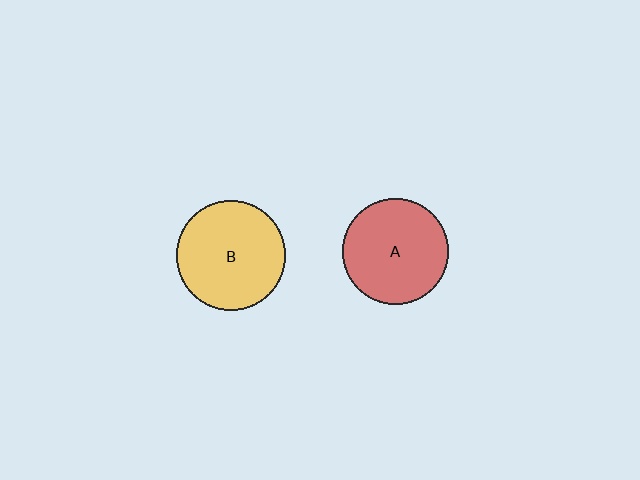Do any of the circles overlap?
No, none of the circles overlap.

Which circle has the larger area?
Circle B (yellow).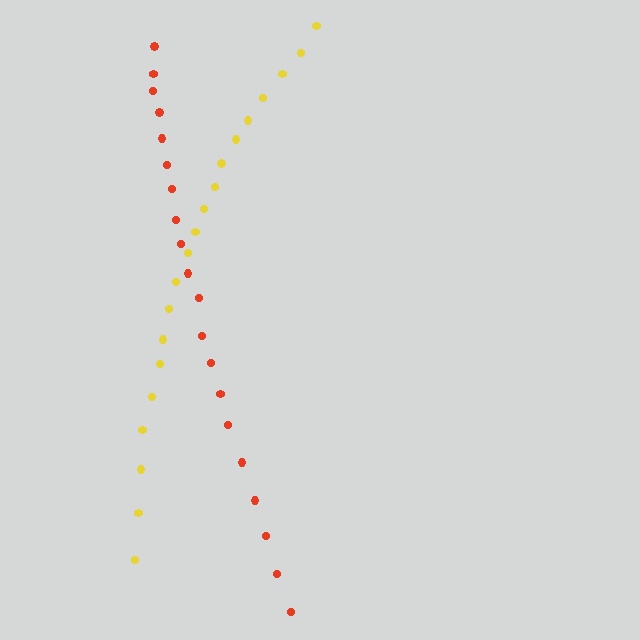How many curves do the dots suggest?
There are 2 distinct paths.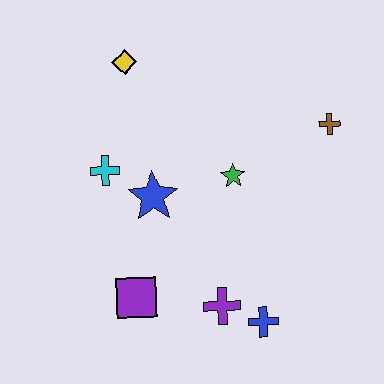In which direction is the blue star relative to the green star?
The blue star is to the left of the green star.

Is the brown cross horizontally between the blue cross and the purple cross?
No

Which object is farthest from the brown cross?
The purple square is farthest from the brown cross.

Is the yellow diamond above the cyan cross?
Yes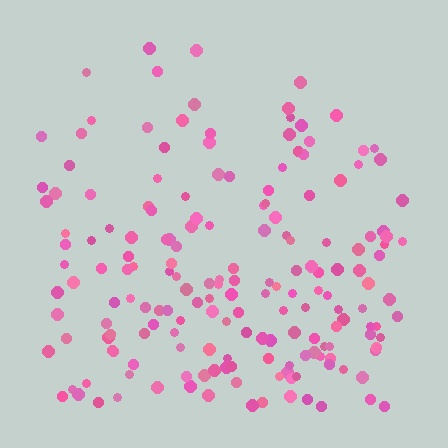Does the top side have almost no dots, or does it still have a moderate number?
Still a moderate number, just noticeably fewer than the bottom.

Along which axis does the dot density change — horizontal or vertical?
Vertical.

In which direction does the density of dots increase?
From top to bottom, with the bottom side densest.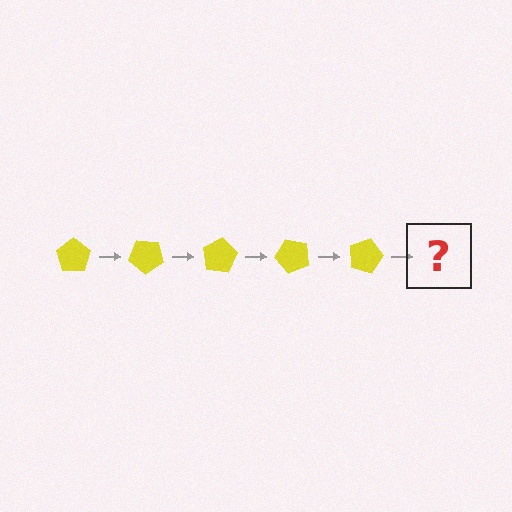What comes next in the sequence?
The next element should be a yellow pentagon rotated 200 degrees.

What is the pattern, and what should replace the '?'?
The pattern is that the pentagon rotates 40 degrees each step. The '?' should be a yellow pentagon rotated 200 degrees.